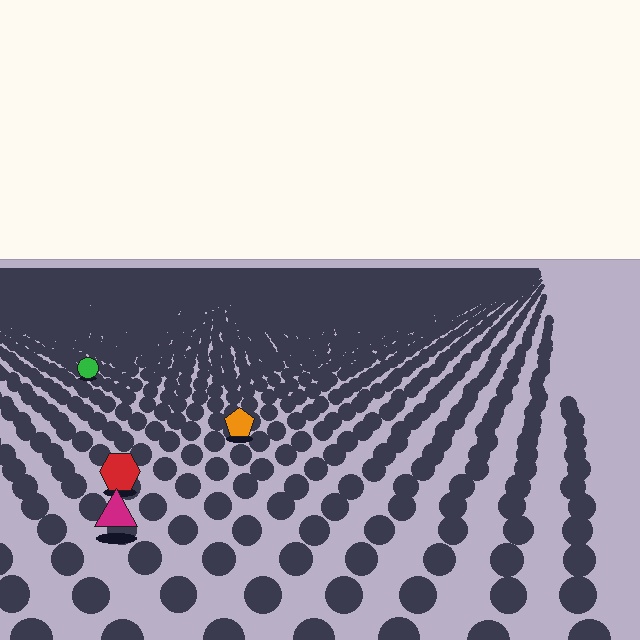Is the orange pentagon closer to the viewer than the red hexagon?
No. The red hexagon is closer — you can tell from the texture gradient: the ground texture is coarser near it.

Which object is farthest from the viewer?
The green circle is farthest from the viewer. It appears smaller and the ground texture around it is denser.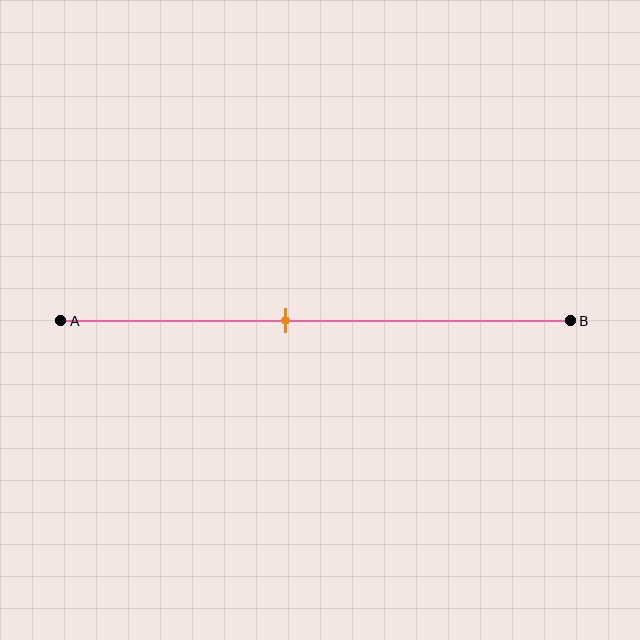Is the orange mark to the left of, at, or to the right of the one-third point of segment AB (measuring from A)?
The orange mark is to the right of the one-third point of segment AB.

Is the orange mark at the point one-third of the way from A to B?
No, the mark is at about 45% from A, not at the 33% one-third point.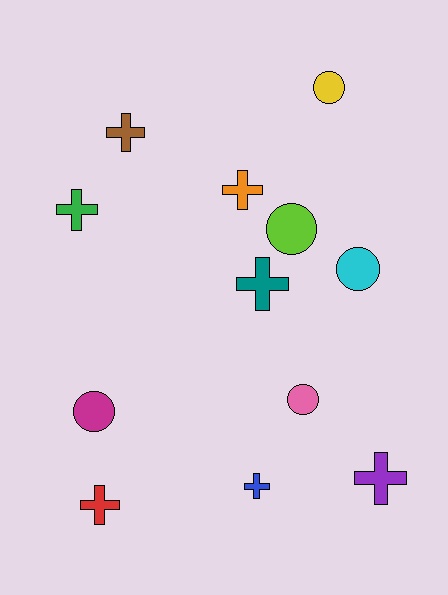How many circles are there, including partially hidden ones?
There are 5 circles.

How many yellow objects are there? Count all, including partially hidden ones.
There is 1 yellow object.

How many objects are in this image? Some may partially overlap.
There are 12 objects.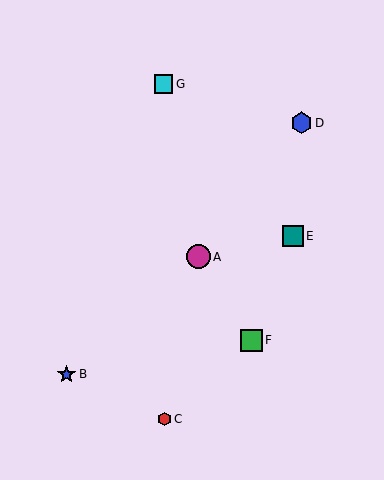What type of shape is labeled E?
Shape E is a teal square.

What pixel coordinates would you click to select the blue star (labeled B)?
Click at (67, 374) to select the blue star B.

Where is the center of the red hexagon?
The center of the red hexagon is at (164, 419).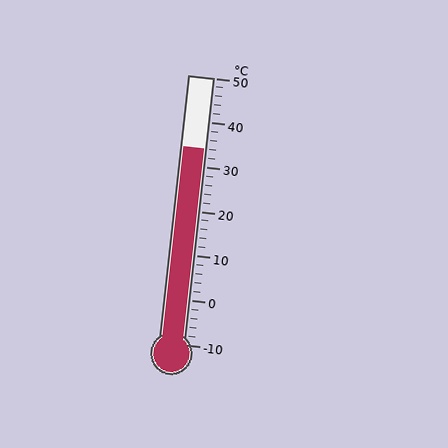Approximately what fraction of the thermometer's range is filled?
The thermometer is filled to approximately 75% of its range.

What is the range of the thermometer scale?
The thermometer scale ranges from -10°C to 50°C.